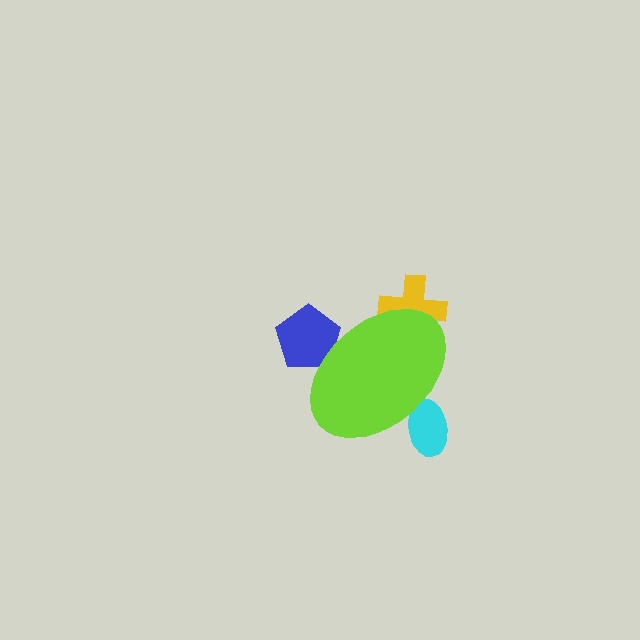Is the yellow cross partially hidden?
Yes, the yellow cross is partially hidden behind the lime ellipse.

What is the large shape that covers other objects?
A lime ellipse.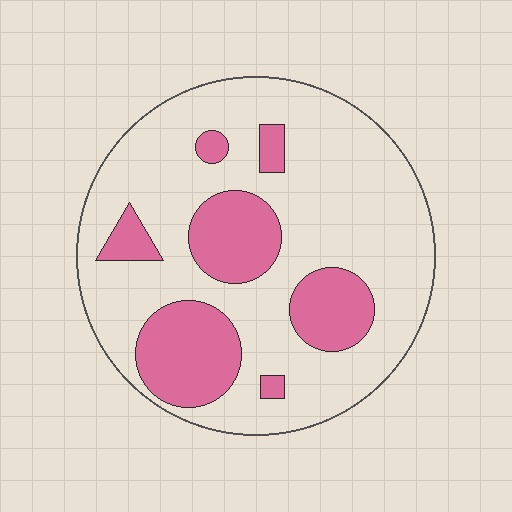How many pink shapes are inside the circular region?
7.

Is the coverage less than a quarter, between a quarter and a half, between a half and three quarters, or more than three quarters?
Between a quarter and a half.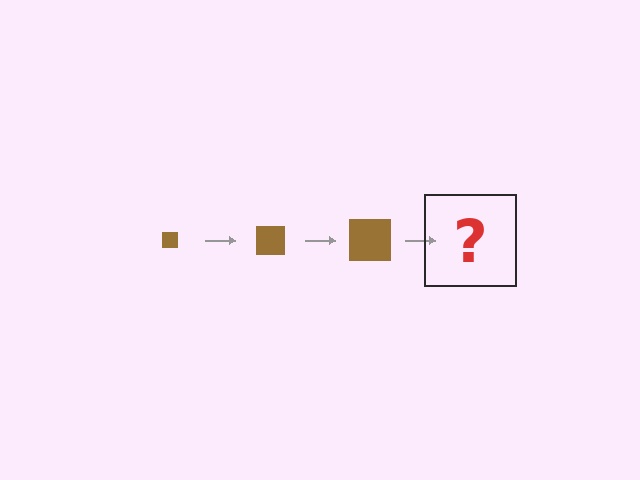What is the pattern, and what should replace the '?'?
The pattern is that the square gets progressively larger each step. The '?' should be a brown square, larger than the previous one.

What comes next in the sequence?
The next element should be a brown square, larger than the previous one.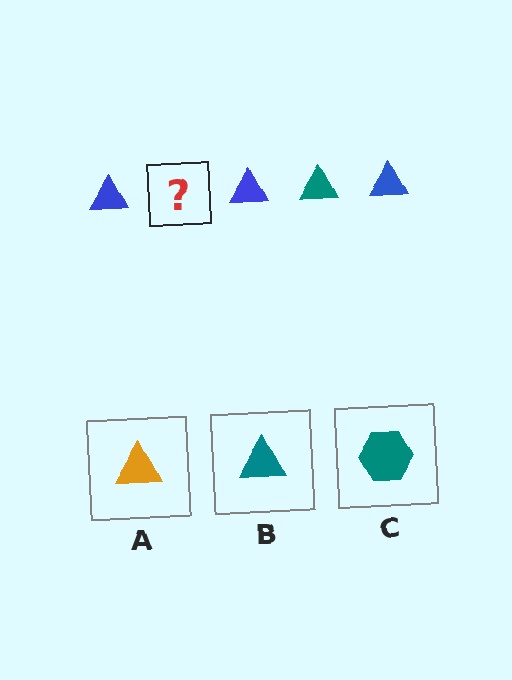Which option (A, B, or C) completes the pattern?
B.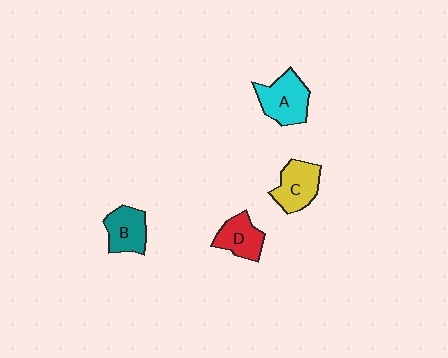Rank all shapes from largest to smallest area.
From largest to smallest: A (cyan), C (yellow), B (teal), D (red).